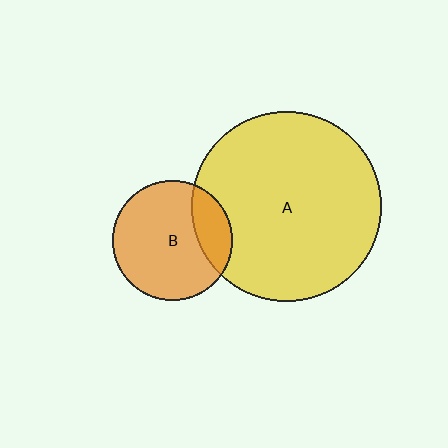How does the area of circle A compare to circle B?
Approximately 2.5 times.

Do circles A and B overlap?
Yes.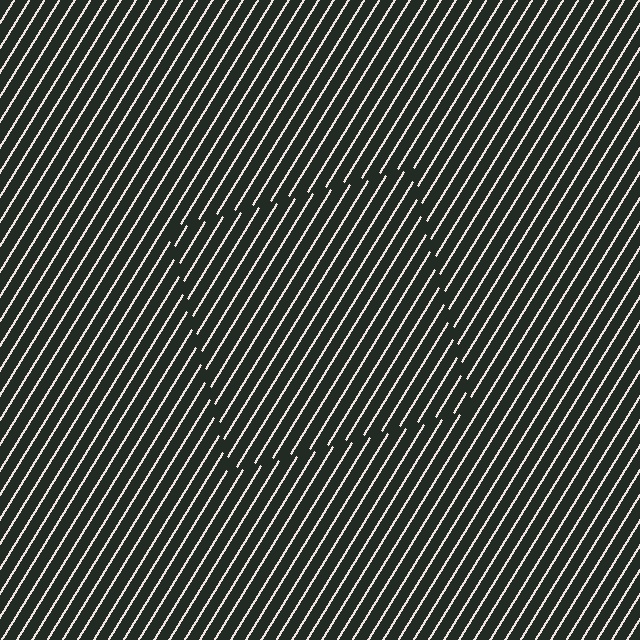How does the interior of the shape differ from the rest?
The interior of the shape contains the same grating, shifted by half a period — the contour is defined by the phase discontinuity where line-ends from the inner and outer gratings abut.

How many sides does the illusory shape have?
4 sides — the line-ends trace a square.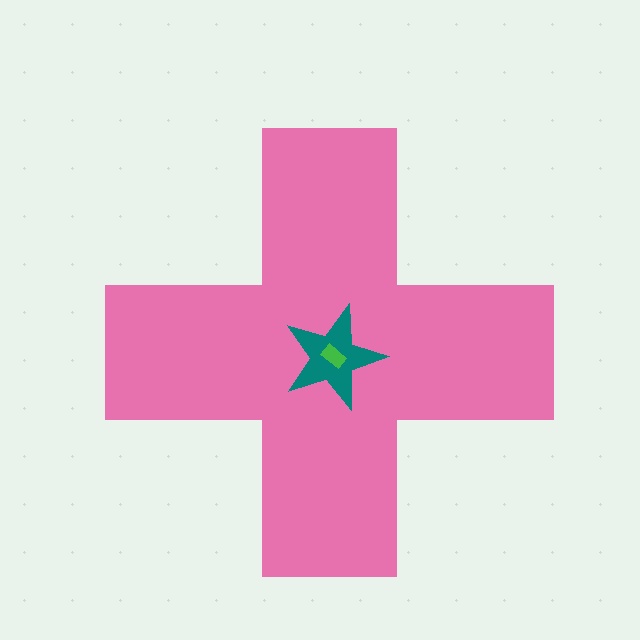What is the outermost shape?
The pink cross.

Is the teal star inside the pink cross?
Yes.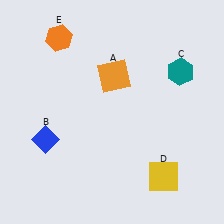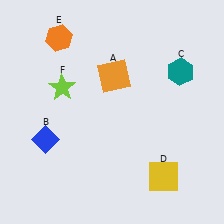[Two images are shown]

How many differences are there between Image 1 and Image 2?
There is 1 difference between the two images.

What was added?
A lime star (F) was added in Image 2.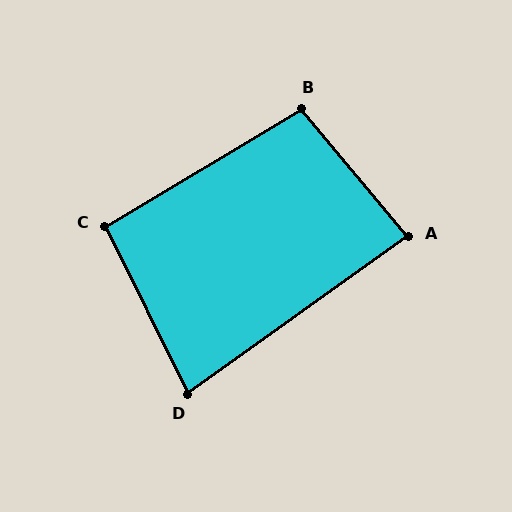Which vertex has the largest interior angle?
B, at approximately 99 degrees.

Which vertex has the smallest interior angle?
D, at approximately 81 degrees.